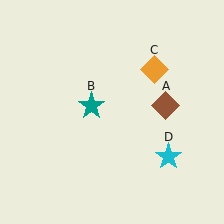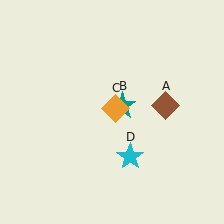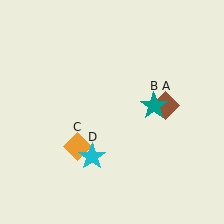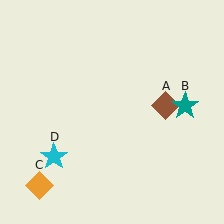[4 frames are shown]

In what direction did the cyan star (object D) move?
The cyan star (object D) moved left.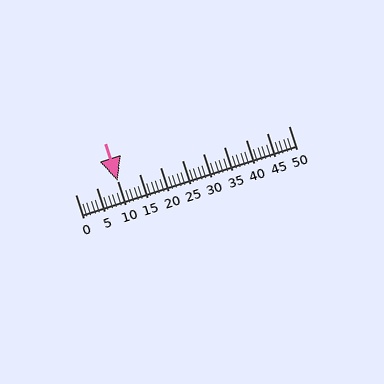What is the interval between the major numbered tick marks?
The major tick marks are spaced 5 units apart.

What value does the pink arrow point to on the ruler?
The pink arrow points to approximately 10.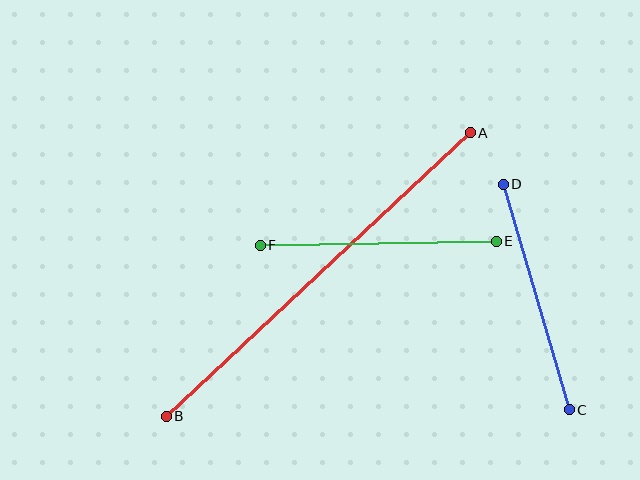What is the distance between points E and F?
The distance is approximately 236 pixels.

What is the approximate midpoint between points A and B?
The midpoint is at approximately (318, 274) pixels.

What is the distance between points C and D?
The distance is approximately 235 pixels.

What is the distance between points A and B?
The distance is approximately 416 pixels.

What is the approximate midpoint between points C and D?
The midpoint is at approximately (536, 297) pixels.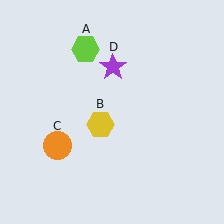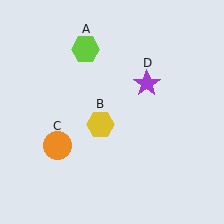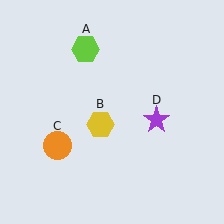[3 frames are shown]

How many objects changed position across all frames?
1 object changed position: purple star (object D).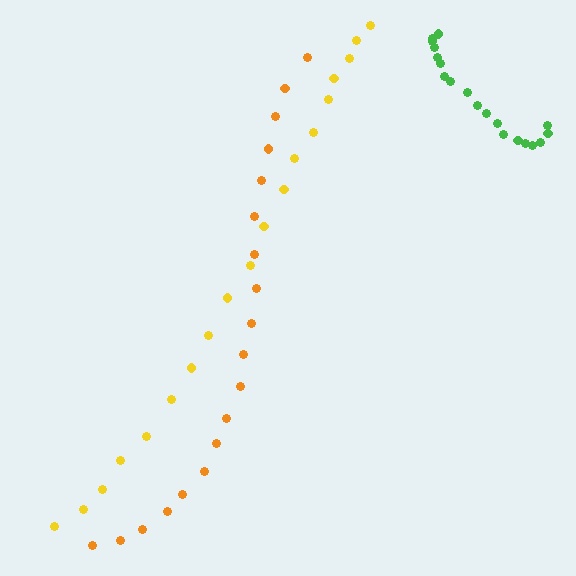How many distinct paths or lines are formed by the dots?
There are 3 distinct paths.